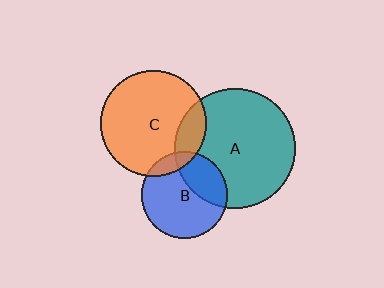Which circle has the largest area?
Circle A (teal).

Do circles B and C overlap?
Yes.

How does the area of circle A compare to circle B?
Approximately 1.9 times.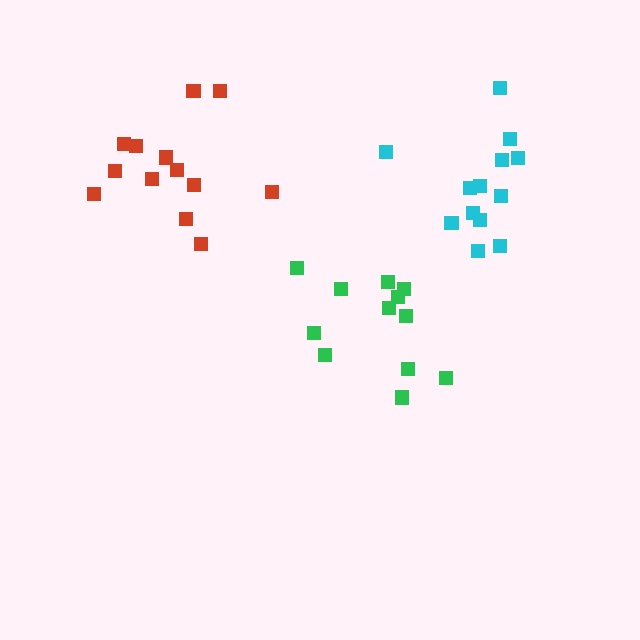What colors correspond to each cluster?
The clusters are colored: cyan, red, green.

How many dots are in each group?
Group 1: 13 dots, Group 2: 13 dots, Group 3: 12 dots (38 total).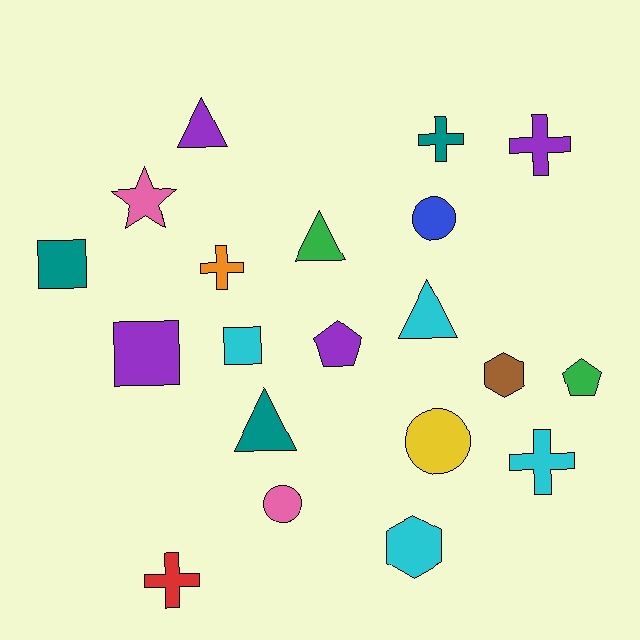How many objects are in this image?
There are 20 objects.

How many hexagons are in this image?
There are 2 hexagons.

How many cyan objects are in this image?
There are 4 cyan objects.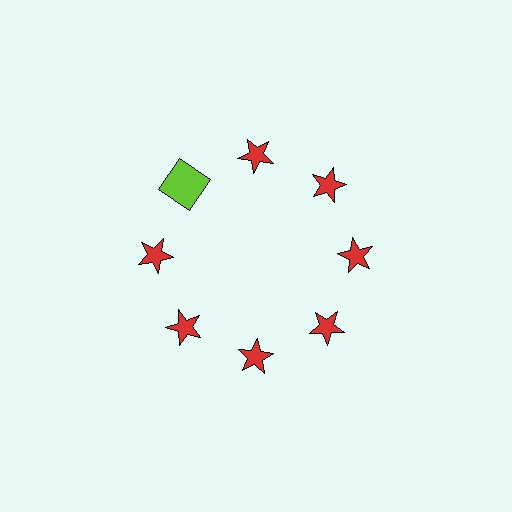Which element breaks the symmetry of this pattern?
The lime square at roughly the 10 o'clock position breaks the symmetry. All other shapes are red stars.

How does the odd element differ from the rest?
It differs in both color (lime instead of red) and shape (square instead of star).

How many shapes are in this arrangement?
There are 8 shapes arranged in a ring pattern.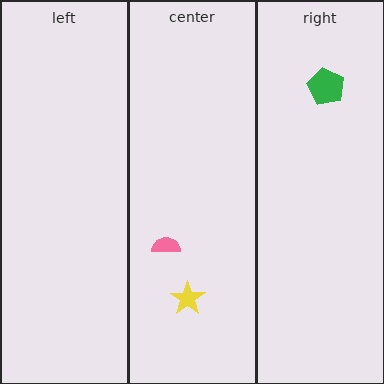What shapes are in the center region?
The yellow star, the pink semicircle.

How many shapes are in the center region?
2.